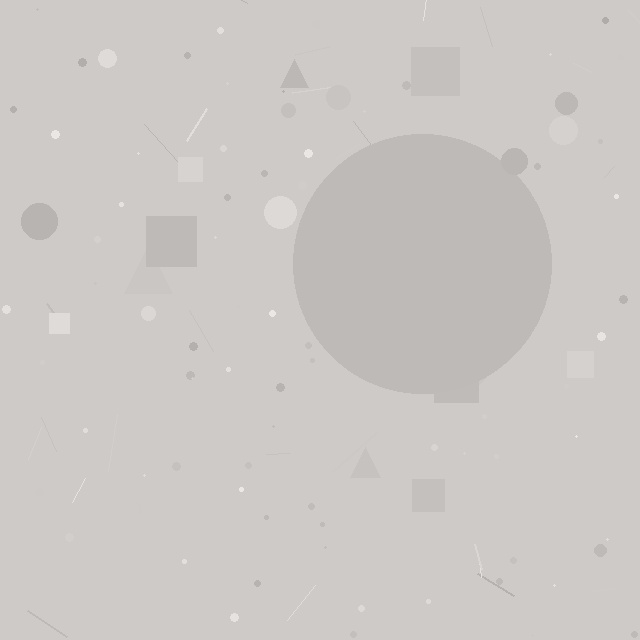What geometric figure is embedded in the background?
A circle is embedded in the background.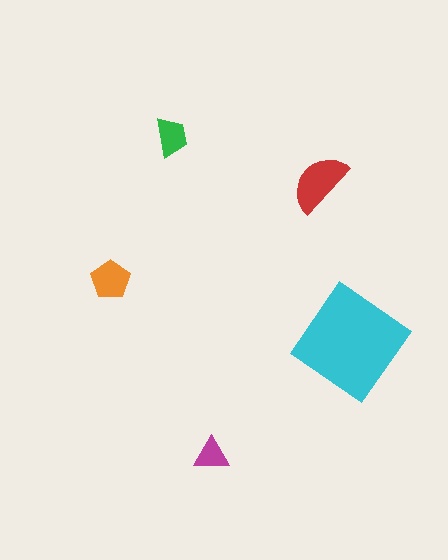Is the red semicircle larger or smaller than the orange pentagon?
Larger.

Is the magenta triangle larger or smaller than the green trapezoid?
Smaller.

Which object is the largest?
The cyan diamond.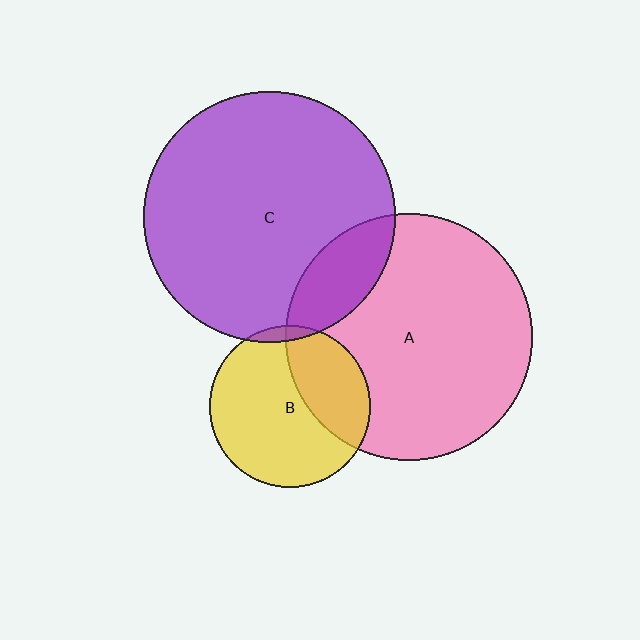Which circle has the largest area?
Circle C (purple).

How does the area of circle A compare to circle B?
Approximately 2.3 times.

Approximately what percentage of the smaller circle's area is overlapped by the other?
Approximately 5%.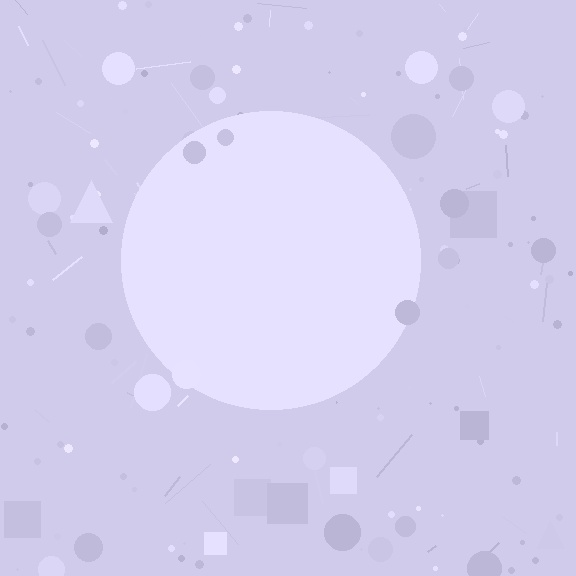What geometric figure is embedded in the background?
A circle is embedded in the background.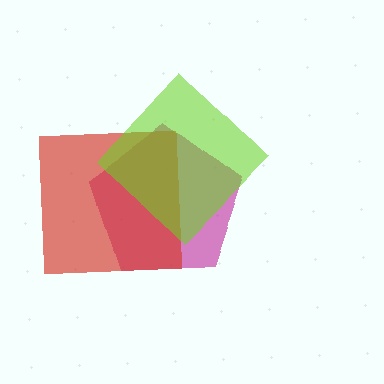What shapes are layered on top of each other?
The layered shapes are: a magenta pentagon, a red square, a lime diamond.